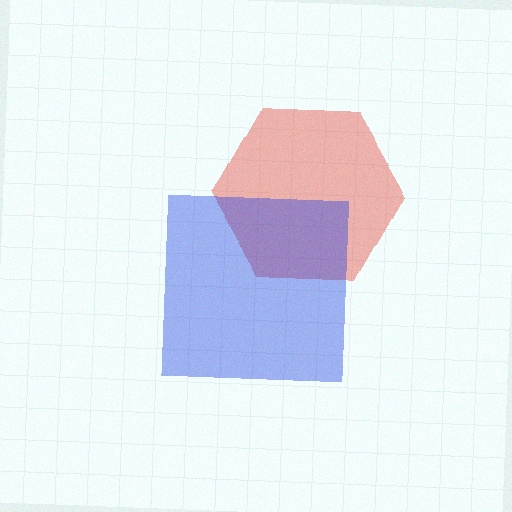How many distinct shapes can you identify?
There are 2 distinct shapes: a red hexagon, a blue square.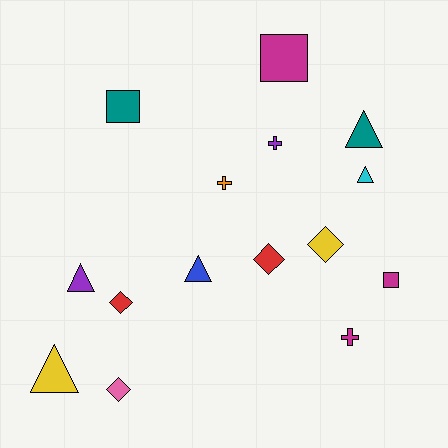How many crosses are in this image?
There are 3 crosses.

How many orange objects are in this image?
There is 1 orange object.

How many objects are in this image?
There are 15 objects.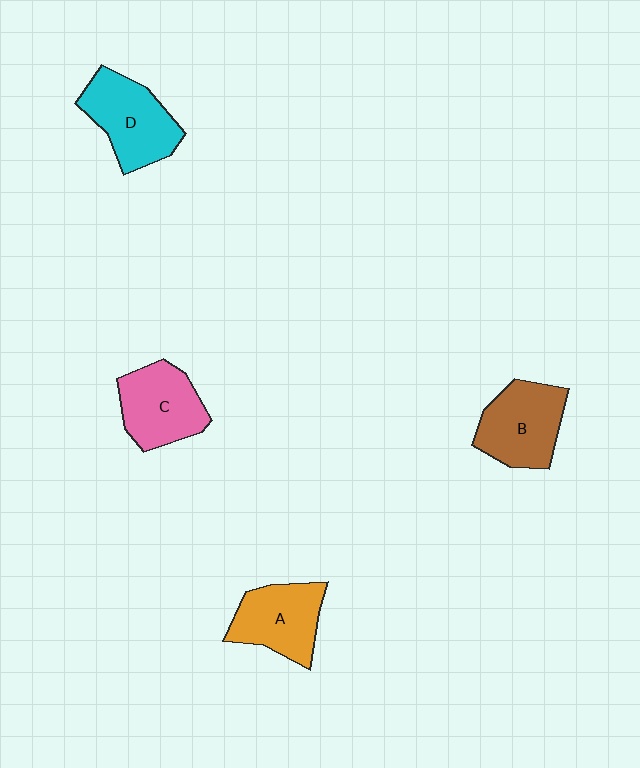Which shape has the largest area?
Shape D (cyan).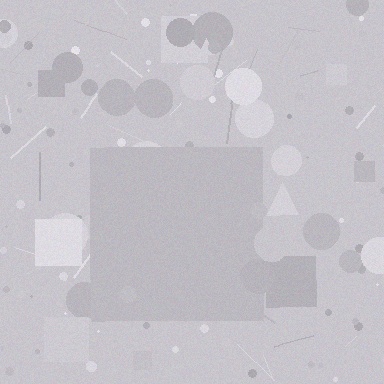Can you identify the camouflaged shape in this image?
The camouflaged shape is a square.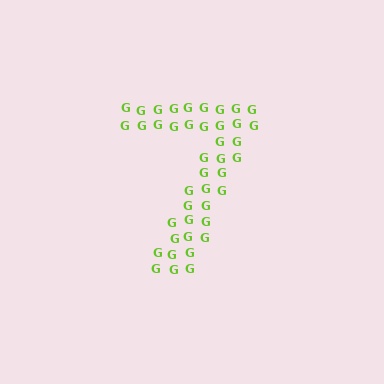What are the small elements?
The small elements are letter G's.